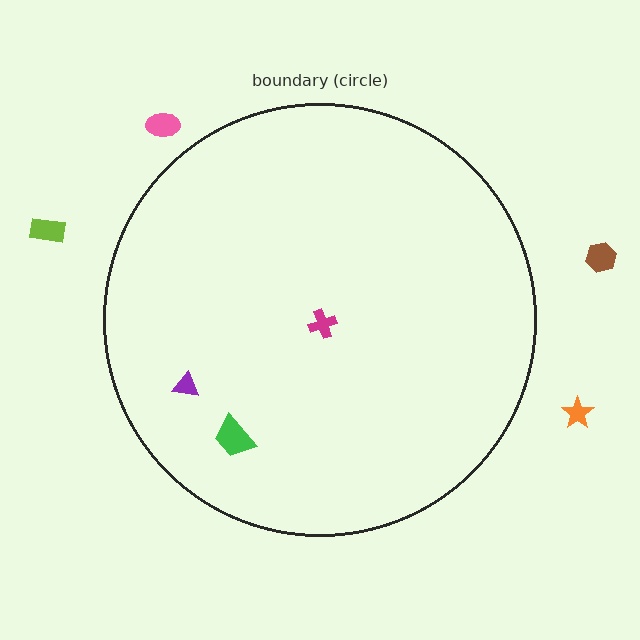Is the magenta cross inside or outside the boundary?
Inside.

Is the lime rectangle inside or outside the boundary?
Outside.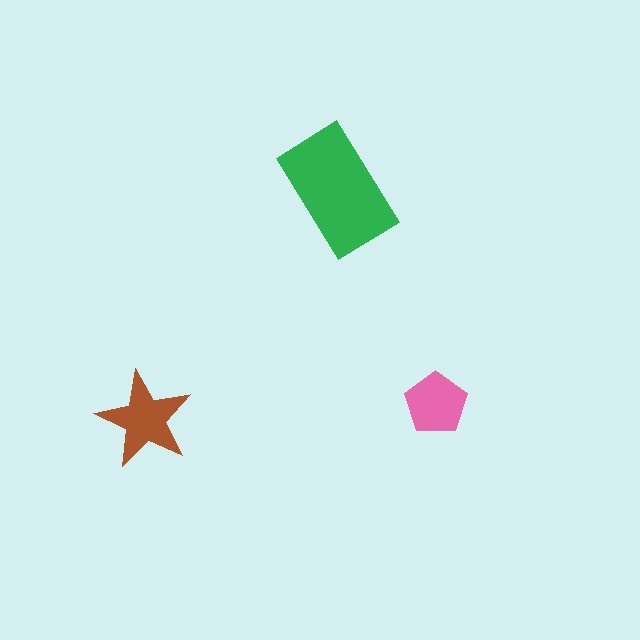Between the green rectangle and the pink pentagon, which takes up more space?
The green rectangle.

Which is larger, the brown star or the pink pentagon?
The brown star.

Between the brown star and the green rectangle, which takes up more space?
The green rectangle.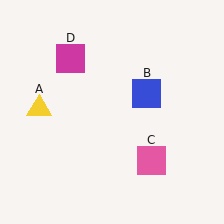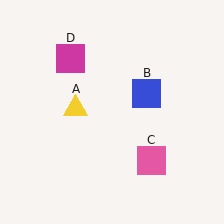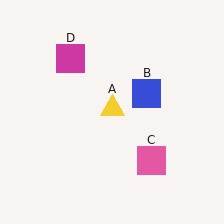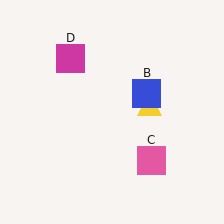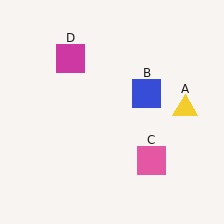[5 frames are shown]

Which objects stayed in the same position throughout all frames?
Blue square (object B) and pink square (object C) and magenta square (object D) remained stationary.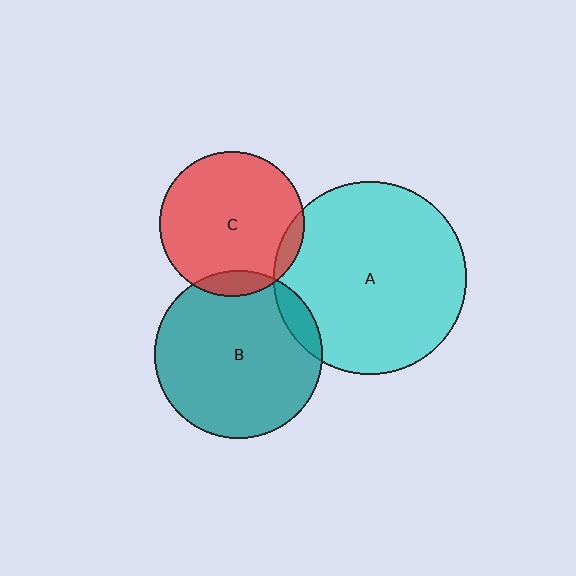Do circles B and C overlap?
Yes.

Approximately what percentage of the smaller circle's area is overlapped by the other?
Approximately 10%.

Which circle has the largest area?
Circle A (cyan).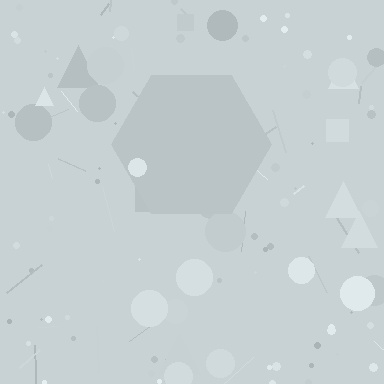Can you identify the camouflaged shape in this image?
The camouflaged shape is a hexagon.